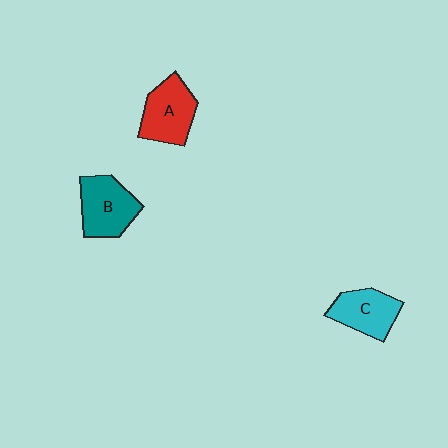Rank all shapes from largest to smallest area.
From largest to smallest: B (teal), A (red), C (cyan).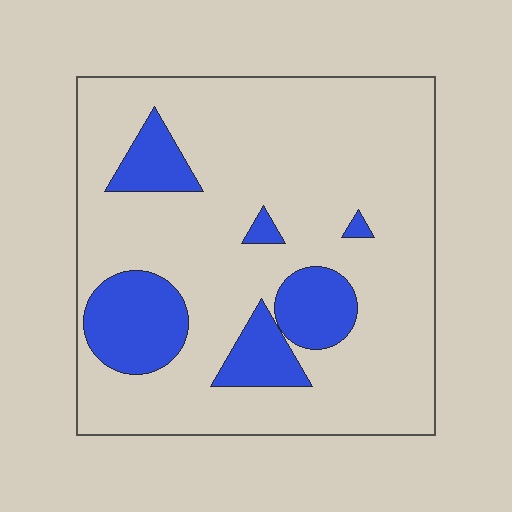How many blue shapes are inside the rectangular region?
6.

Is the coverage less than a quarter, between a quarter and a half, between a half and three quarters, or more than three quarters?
Less than a quarter.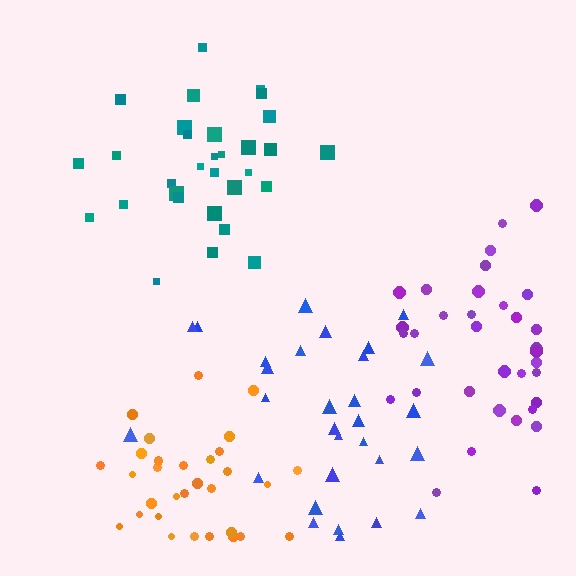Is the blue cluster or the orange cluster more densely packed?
Orange.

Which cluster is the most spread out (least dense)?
Blue.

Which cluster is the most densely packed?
Orange.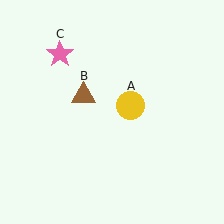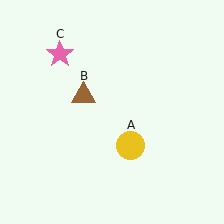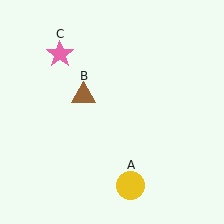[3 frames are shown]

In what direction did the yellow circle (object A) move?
The yellow circle (object A) moved down.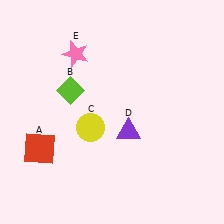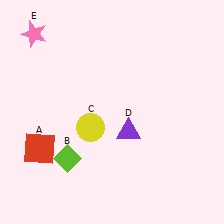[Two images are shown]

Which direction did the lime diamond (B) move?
The lime diamond (B) moved down.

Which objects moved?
The objects that moved are: the lime diamond (B), the pink star (E).